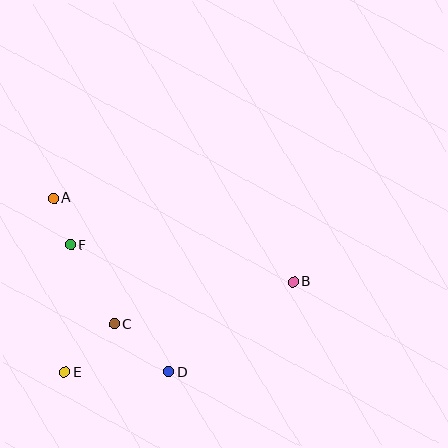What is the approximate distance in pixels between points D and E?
The distance between D and E is approximately 104 pixels.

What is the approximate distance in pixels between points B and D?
The distance between B and D is approximately 154 pixels.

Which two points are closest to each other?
Points A and F are closest to each other.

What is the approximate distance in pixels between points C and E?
The distance between C and E is approximately 69 pixels.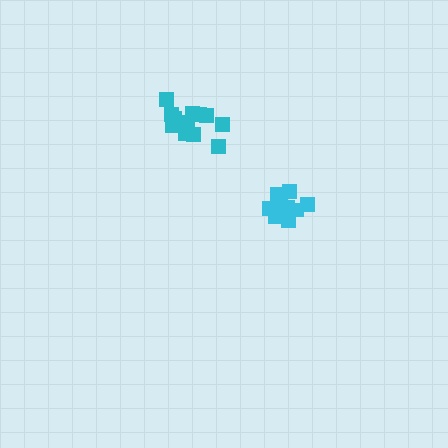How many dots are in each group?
Group 1: 11 dots, Group 2: 14 dots (25 total).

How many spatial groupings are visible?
There are 2 spatial groupings.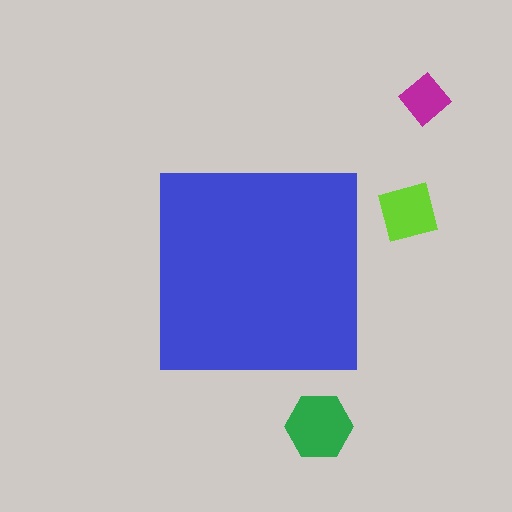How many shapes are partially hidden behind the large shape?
0 shapes are partially hidden.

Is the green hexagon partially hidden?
No, the green hexagon is fully visible.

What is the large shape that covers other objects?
A blue square.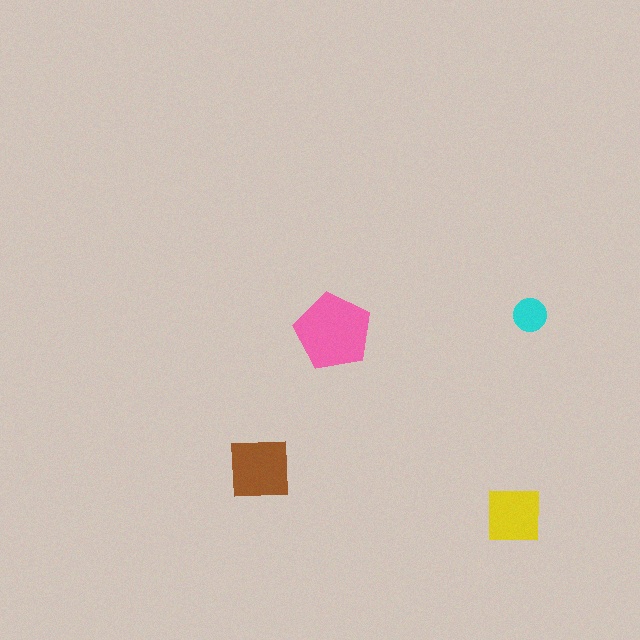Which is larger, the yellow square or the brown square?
The brown square.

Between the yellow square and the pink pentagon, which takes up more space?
The pink pentagon.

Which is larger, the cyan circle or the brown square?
The brown square.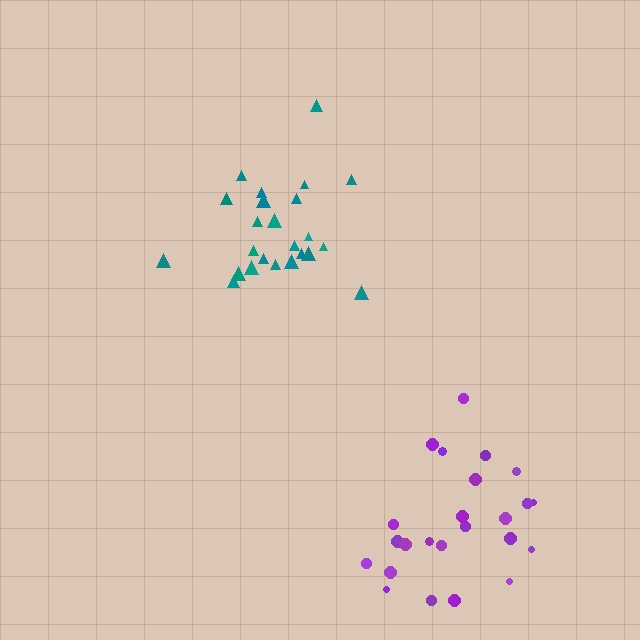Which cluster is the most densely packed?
Teal.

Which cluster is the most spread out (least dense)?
Purple.